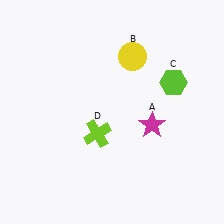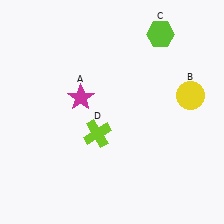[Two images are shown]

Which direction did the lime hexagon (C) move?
The lime hexagon (C) moved up.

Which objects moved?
The objects that moved are: the magenta star (A), the yellow circle (B), the lime hexagon (C).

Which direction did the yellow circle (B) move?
The yellow circle (B) moved right.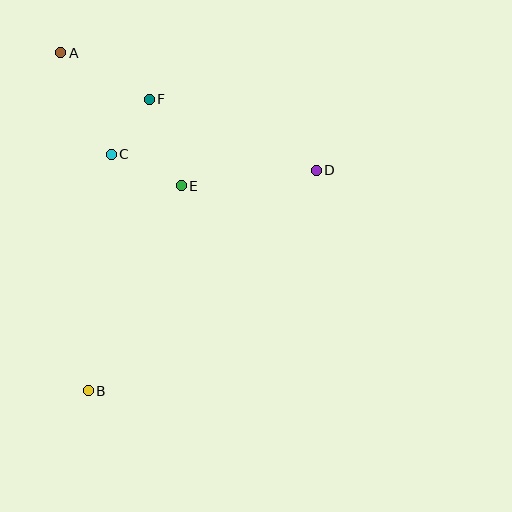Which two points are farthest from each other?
Points A and B are farthest from each other.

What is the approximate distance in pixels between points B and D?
The distance between B and D is approximately 317 pixels.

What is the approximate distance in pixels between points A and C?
The distance between A and C is approximately 114 pixels.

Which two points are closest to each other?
Points C and F are closest to each other.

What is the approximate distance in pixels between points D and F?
The distance between D and F is approximately 181 pixels.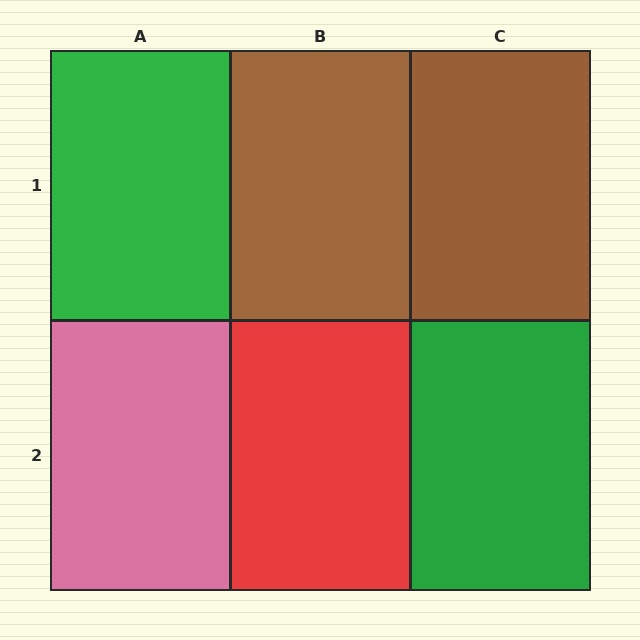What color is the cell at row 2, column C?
Green.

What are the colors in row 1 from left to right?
Green, brown, brown.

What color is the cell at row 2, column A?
Pink.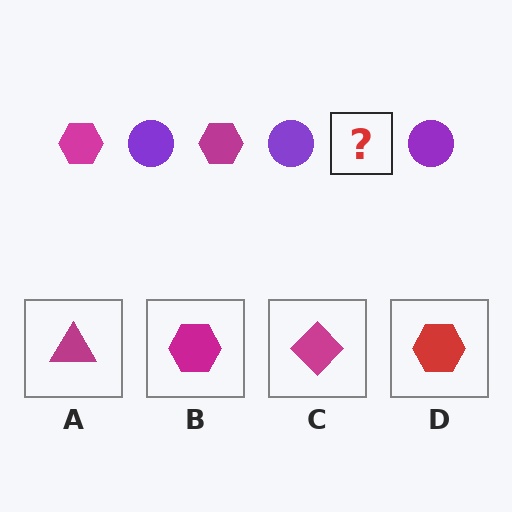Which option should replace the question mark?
Option B.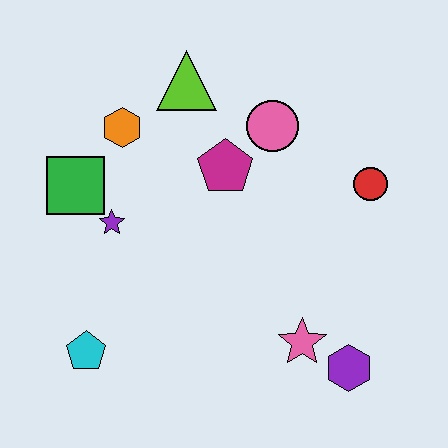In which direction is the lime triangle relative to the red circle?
The lime triangle is to the left of the red circle.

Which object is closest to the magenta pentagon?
The pink circle is closest to the magenta pentagon.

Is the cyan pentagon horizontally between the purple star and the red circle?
No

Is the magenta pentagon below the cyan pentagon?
No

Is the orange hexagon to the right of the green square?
Yes